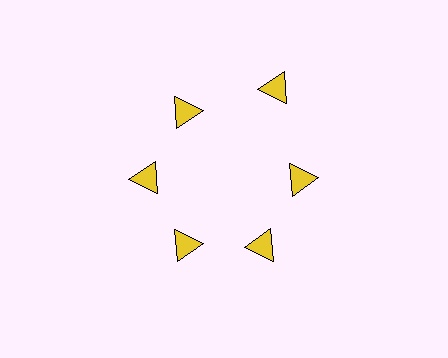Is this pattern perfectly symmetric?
No. The 6 yellow triangles are arranged in a ring, but one element near the 1 o'clock position is pushed outward from the center, breaking the 6-fold rotational symmetry.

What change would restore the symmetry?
The symmetry would be restored by moving it inward, back onto the ring so that all 6 triangles sit at equal angles and equal distance from the center.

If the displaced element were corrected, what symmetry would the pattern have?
It would have 6-fold rotational symmetry — the pattern would map onto itself every 60 degrees.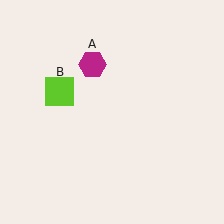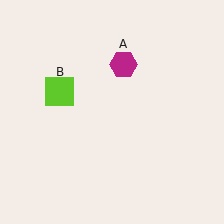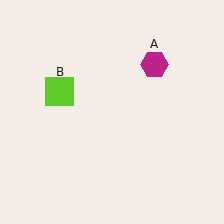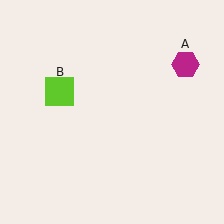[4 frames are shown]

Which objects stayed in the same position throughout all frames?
Lime square (object B) remained stationary.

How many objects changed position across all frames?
1 object changed position: magenta hexagon (object A).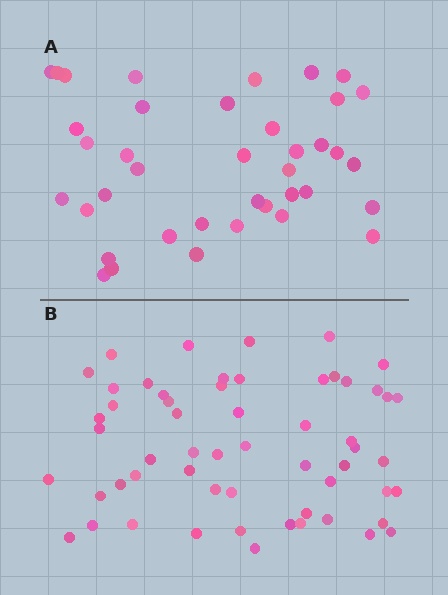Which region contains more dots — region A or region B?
Region B (the bottom region) has more dots.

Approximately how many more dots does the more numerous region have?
Region B has approximately 20 more dots than region A.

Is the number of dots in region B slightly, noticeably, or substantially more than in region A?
Region B has substantially more. The ratio is roughly 1.5 to 1.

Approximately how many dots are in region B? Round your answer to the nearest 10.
About 60 dots. (The exact count is 57, which rounds to 60.)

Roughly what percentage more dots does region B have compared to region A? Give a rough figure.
About 45% more.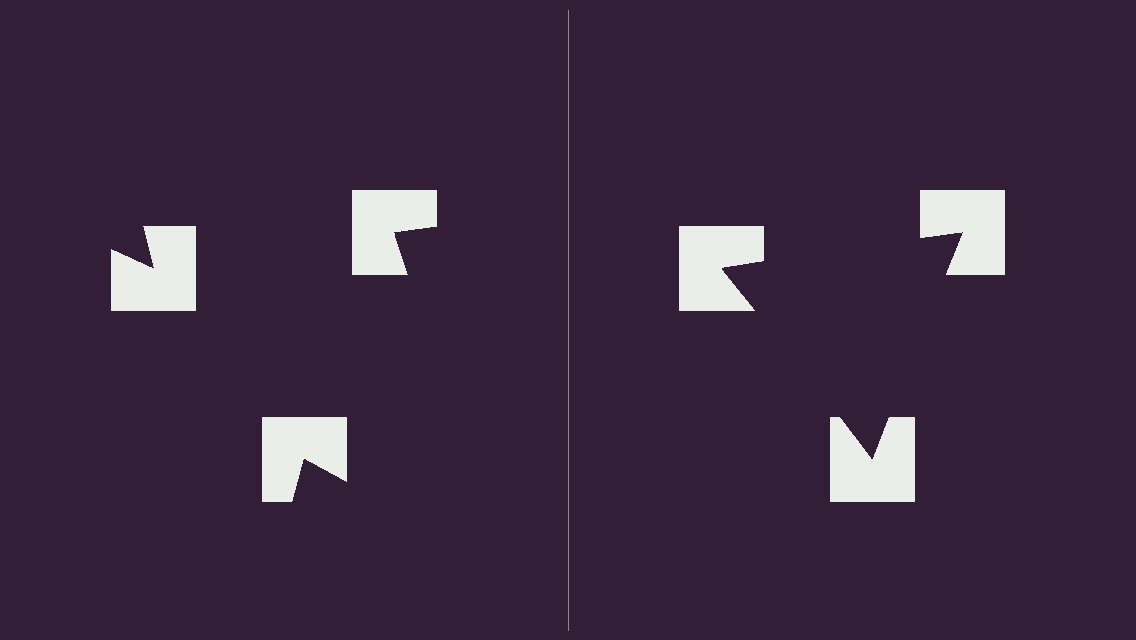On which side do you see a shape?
An illusory triangle appears on the right side. On the left side the wedge cuts are rotated, so no coherent shape forms.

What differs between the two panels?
The notched squares are positioned identically on both sides; only the wedge orientations differ. On the right they align to a triangle; on the left they are misaligned.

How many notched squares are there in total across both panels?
6 — 3 on each side.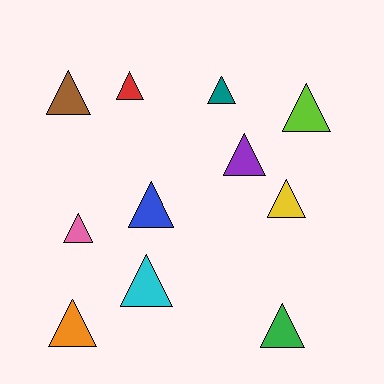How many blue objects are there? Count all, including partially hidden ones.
There is 1 blue object.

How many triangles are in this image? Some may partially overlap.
There are 11 triangles.